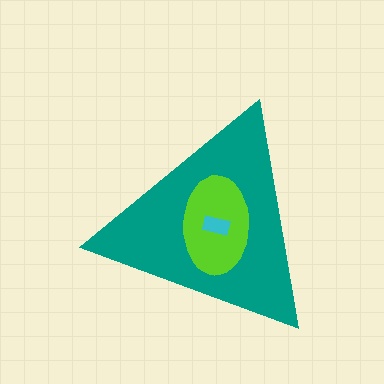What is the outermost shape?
The teal triangle.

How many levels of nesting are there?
3.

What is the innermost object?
The cyan rectangle.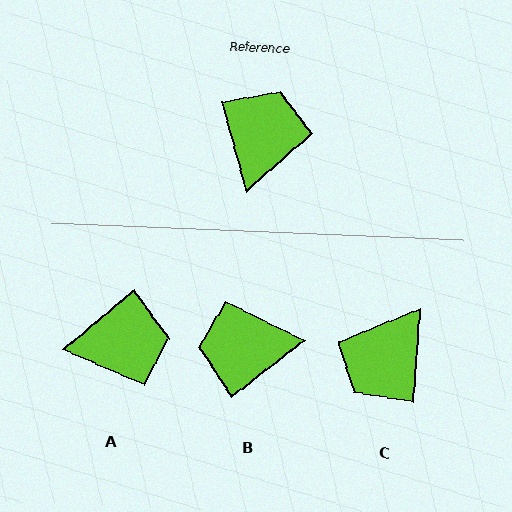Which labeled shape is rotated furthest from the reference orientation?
C, about 161 degrees away.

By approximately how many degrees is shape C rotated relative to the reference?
Approximately 161 degrees counter-clockwise.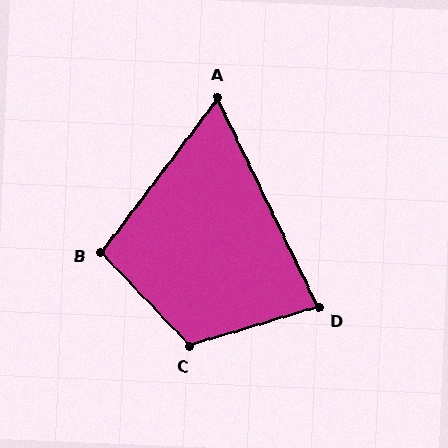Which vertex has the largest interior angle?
C, at approximately 117 degrees.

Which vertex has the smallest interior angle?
A, at approximately 63 degrees.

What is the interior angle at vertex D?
Approximately 81 degrees (acute).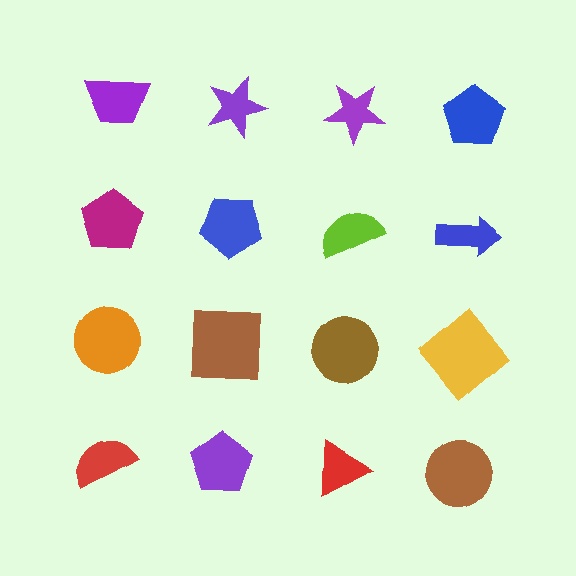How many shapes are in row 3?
4 shapes.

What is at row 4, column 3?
A red triangle.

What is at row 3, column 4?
A yellow diamond.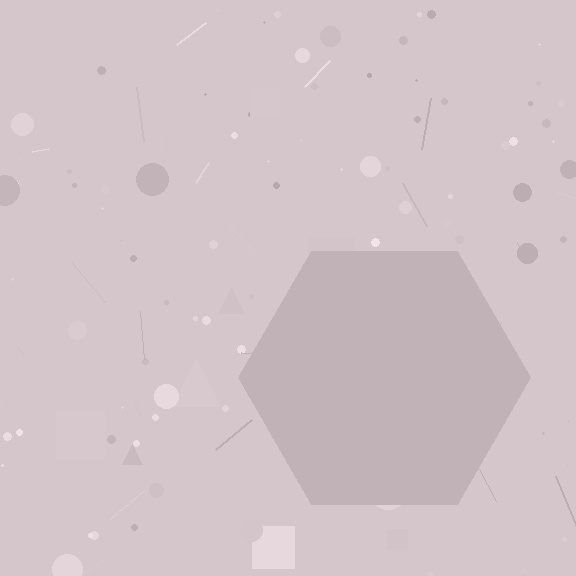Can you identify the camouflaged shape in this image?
The camouflaged shape is a hexagon.